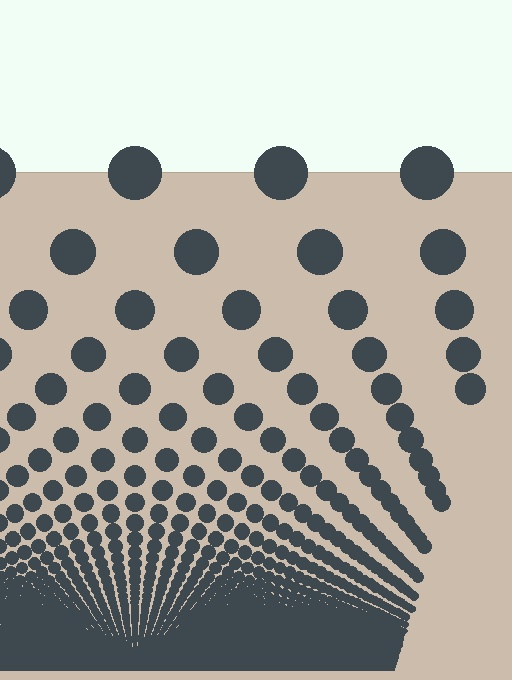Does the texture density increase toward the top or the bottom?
Density increases toward the bottom.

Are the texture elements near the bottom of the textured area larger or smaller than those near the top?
Smaller. The gradient is inverted — elements near the bottom are smaller and denser.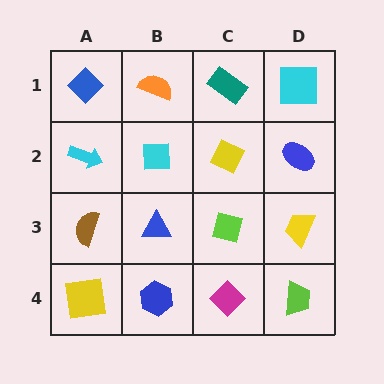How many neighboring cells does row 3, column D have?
3.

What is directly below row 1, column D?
A blue ellipse.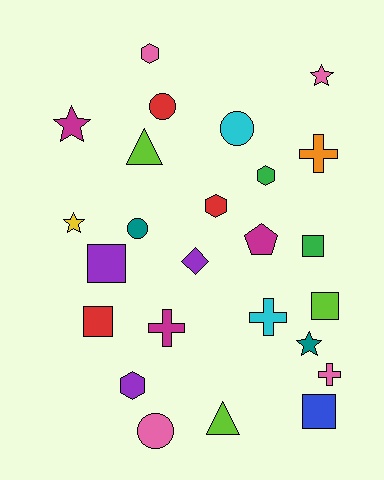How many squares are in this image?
There are 5 squares.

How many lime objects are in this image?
There are 3 lime objects.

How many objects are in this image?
There are 25 objects.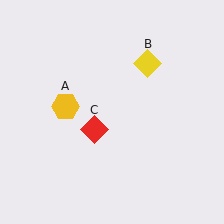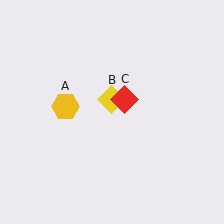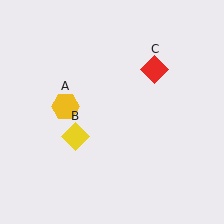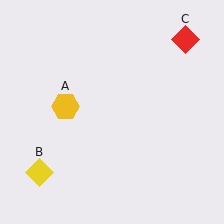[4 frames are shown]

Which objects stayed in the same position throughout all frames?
Yellow hexagon (object A) remained stationary.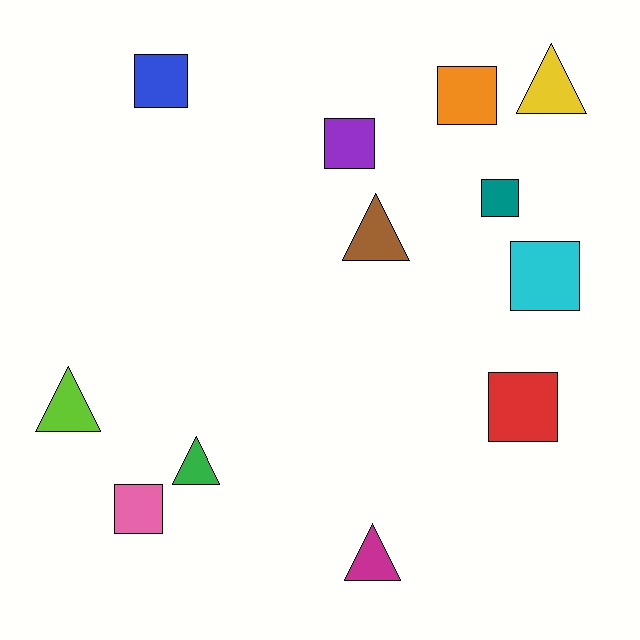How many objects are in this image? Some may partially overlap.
There are 12 objects.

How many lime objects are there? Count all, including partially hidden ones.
There is 1 lime object.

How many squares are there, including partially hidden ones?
There are 7 squares.